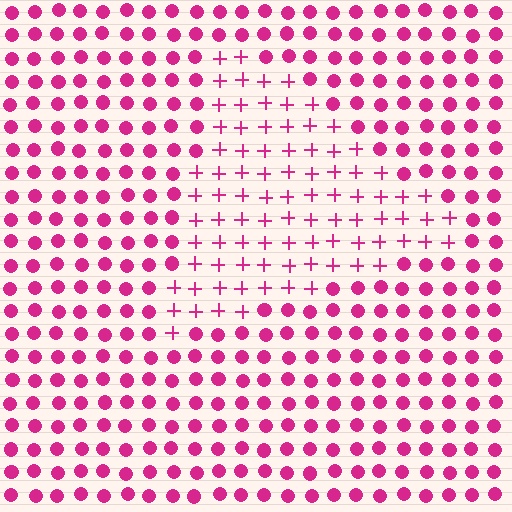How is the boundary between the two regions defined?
The boundary is defined by a change in element shape: plus signs inside vs. circles outside. All elements share the same color and spacing.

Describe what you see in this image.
The image is filled with small magenta elements arranged in a uniform grid. A triangle-shaped region contains plus signs, while the surrounding area contains circles. The boundary is defined purely by the change in element shape.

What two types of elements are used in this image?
The image uses plus signs inside the triangle region and circles outside it.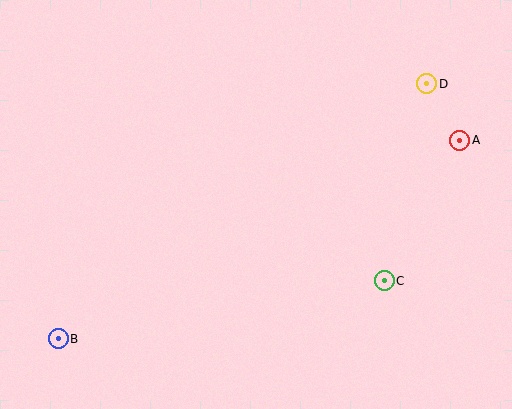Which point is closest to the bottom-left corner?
Point B is closest to the bottom-left corner.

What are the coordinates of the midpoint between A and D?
The midpoint between A and D is at (443, 112).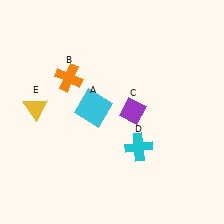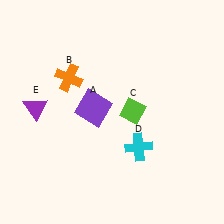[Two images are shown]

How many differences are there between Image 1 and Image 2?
There are 3 differences between the two images.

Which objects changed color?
A changed from cyan to purple. C changed from purple to lime. E changed from yellow to purple.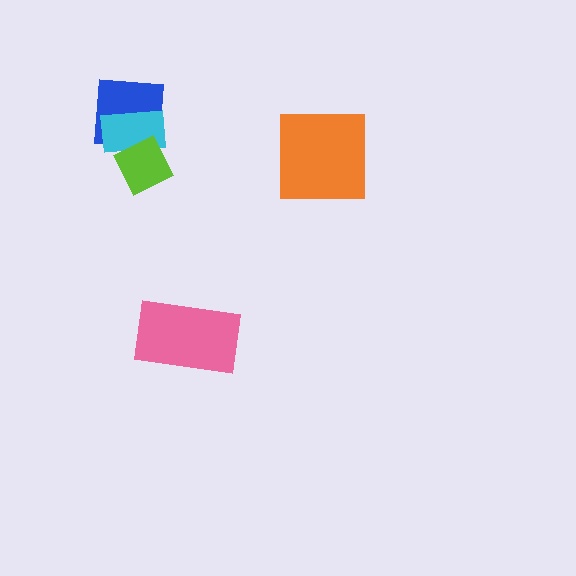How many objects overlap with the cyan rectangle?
2 objects overlap with the cyan rectangle.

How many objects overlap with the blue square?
2 objects overlap with the blue square.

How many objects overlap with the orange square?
0 objects overlap with the orange square.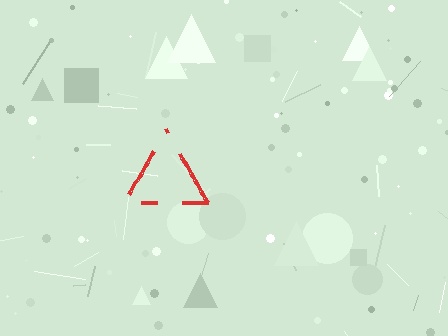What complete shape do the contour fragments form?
The contour fragments form a triangle.